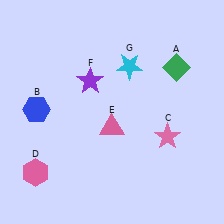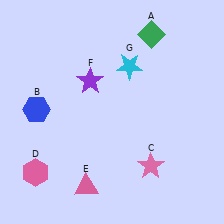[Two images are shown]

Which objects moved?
The objects that moved are: the green diamond (A), the pink star (C), the pink triangle (E).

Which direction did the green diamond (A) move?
The green diamond (A) moved up.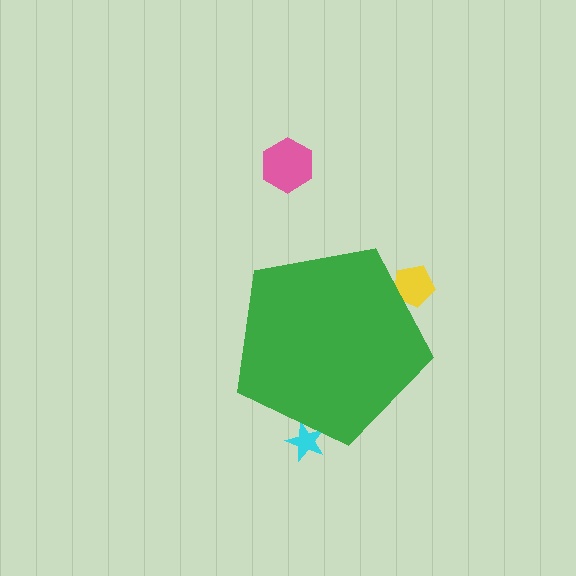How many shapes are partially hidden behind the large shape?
2 shapes are partially hidden.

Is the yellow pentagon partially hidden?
Yes, the yellow pentagon is partially hidden behind the green pentagon.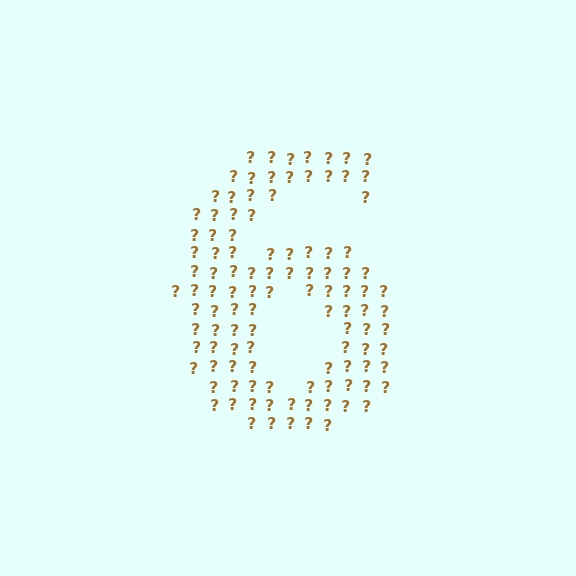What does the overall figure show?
The overall figure shows the digit 6.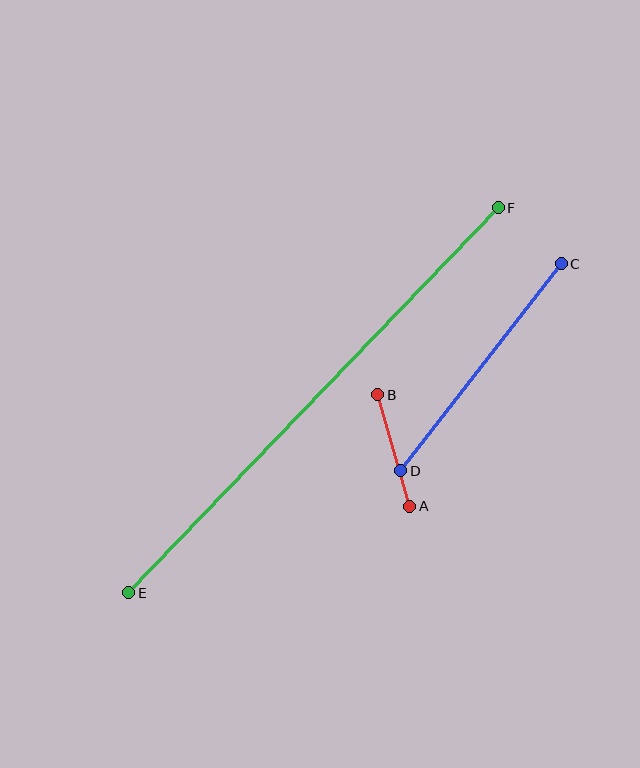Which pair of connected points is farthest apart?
Points E and F are farthest apart.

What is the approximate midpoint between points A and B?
The midpoint is at approximately (394, 451) pixels.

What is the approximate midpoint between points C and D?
The midpoint is at approximately (481, 367) pixels.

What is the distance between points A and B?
The distance is approximately 116 pixels.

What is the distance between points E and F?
The distance is approximately 533 pixels.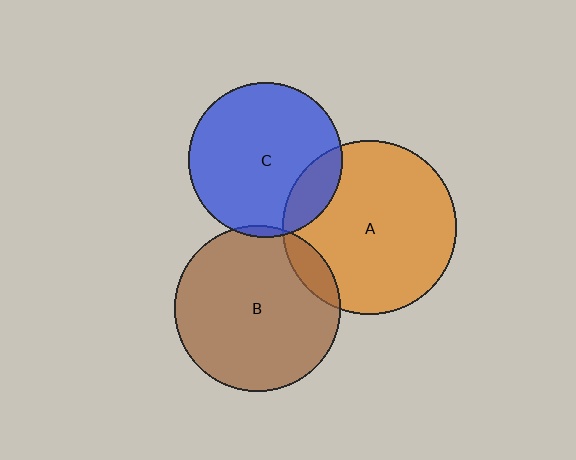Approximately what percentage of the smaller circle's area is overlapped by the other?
Approximately 15%.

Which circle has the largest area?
Circle A (orange).